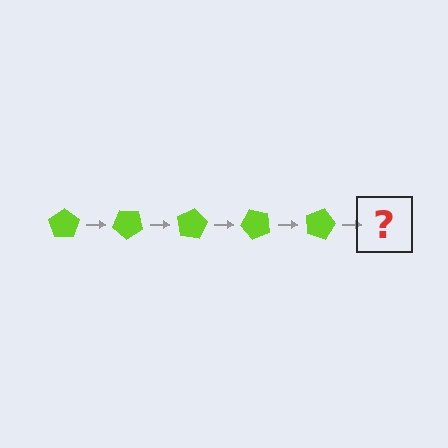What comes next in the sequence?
The next element should be a lime pentagon rotated 200 degrees.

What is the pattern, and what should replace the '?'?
The pattern is that the pentagon rotates 40 degrees each step. The '?' should be a lime pentagon rotated 200 degrees.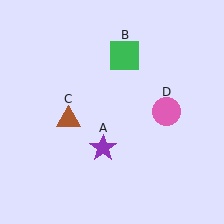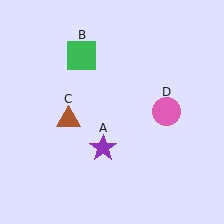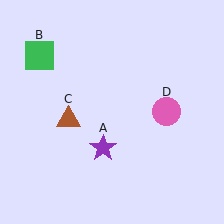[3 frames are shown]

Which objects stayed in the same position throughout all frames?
Purple star (object A) and brown triangle (object C) and pink circle (object D) remained stationary.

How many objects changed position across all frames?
1 object changed position: green square (object B).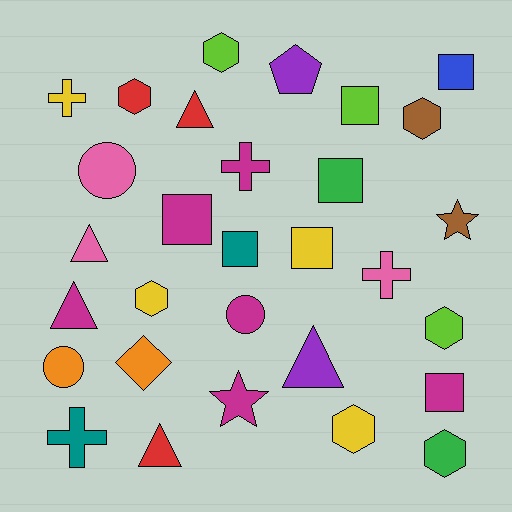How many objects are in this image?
There are 30 objects.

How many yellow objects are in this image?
There are 4 yellow objects.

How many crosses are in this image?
There are 4 crosses.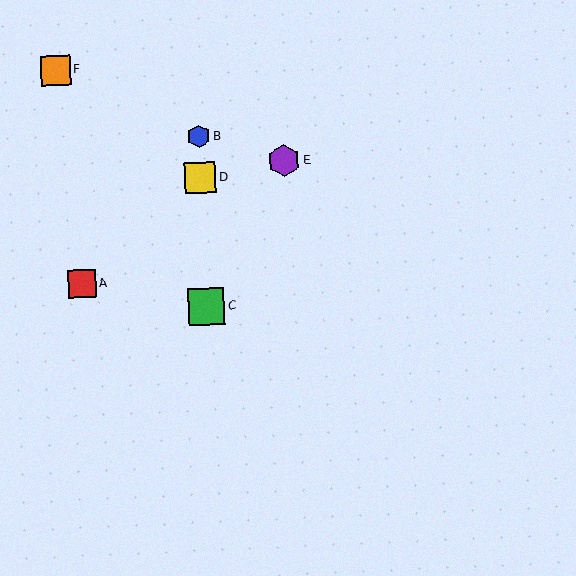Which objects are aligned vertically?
Objects B, C, D are aligned vertically.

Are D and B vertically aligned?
Yes, both are at x≈200.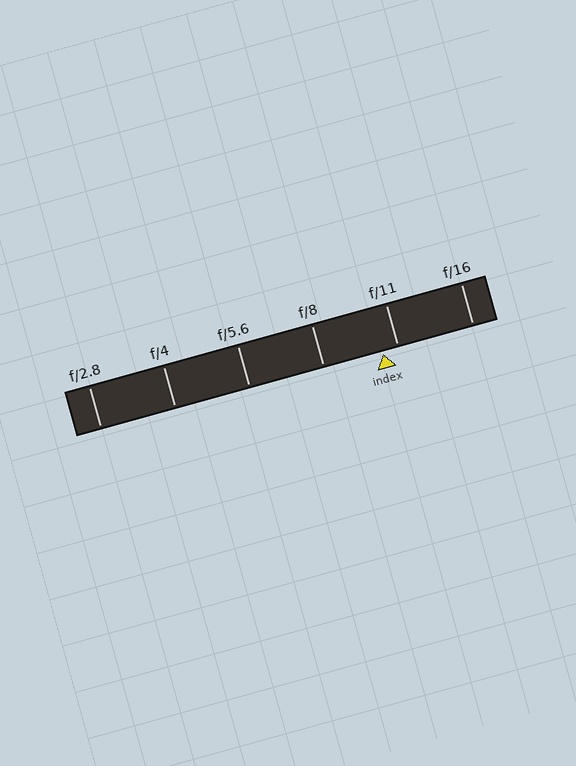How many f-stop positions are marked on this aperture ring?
There are 6 f-stop positions marked.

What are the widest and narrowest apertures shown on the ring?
The widest aperture shown is f/2.8 and the narrowest is f/16.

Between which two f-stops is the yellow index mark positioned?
The index mark is between f/8 and f/11.